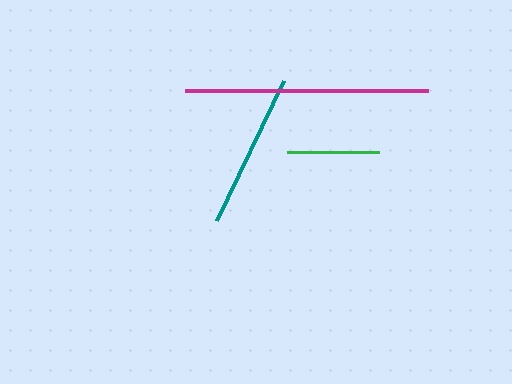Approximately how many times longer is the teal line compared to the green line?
The teal line is approximately 1.7 times the length of the green line.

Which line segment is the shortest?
The green line is the shortest at approximately 91 pixels.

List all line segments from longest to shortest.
From longest to shortest: magenta, teal, green.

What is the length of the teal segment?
The teal segment is approximately 155 pixels long.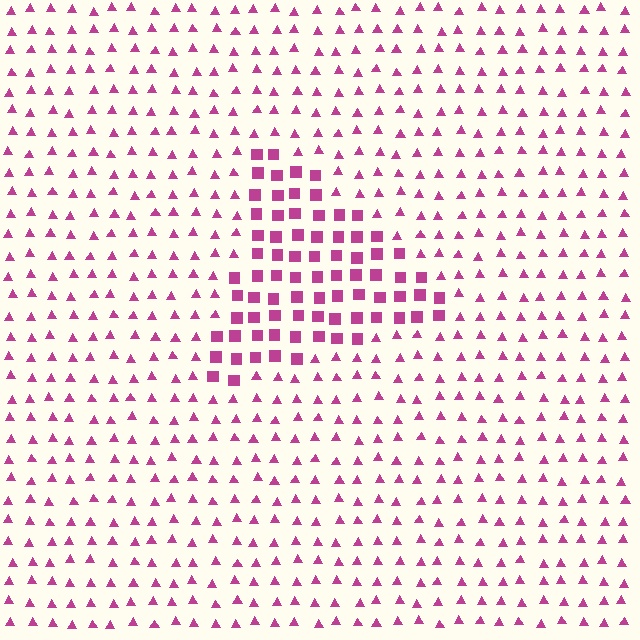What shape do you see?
I see a triangle.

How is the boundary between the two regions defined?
The boundary is defined by a change in element shape: squares inside vs. triangles outside. All elements share the same color and spacing.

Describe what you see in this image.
The image is filled with small magenta elements arranged in a uniform grid. A triangle-shaped region contains squares, while the surrounding area contains triangles. The boundary is defined purely by the change in element shape.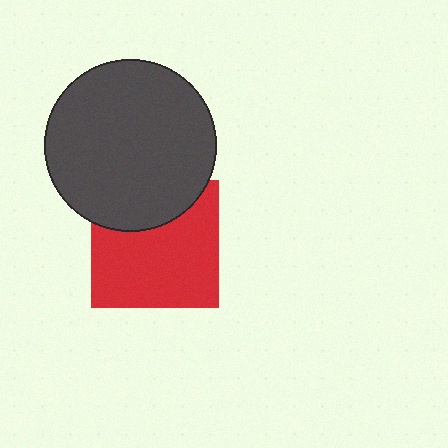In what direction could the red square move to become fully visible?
The red square could move down. That would shift it out from behind the dark gray circle entirely.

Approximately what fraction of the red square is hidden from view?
Roughly 30% of the red square is hidden behind the dark gray circle.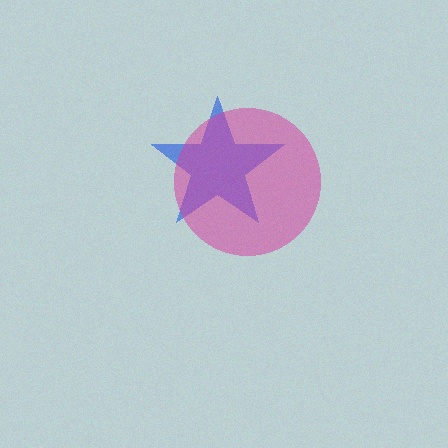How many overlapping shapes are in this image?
There are 2 overlapping shapes in the image.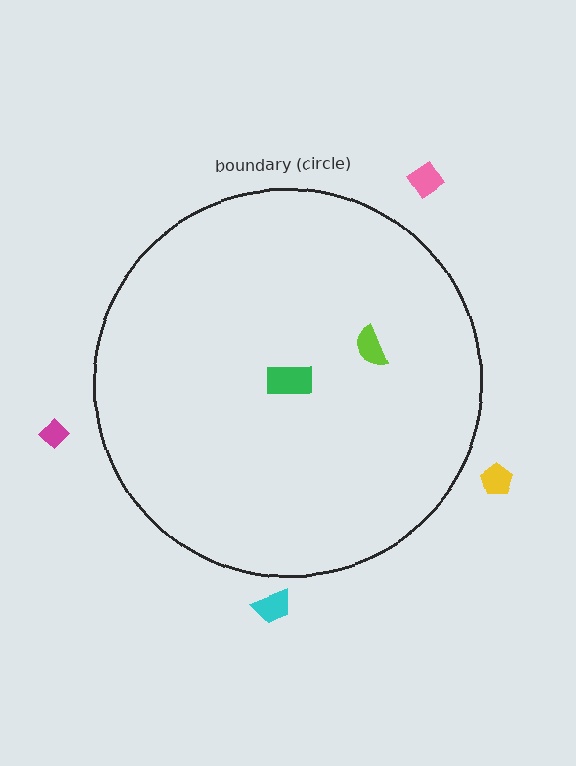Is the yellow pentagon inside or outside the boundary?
Outside.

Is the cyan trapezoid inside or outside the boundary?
Outside.